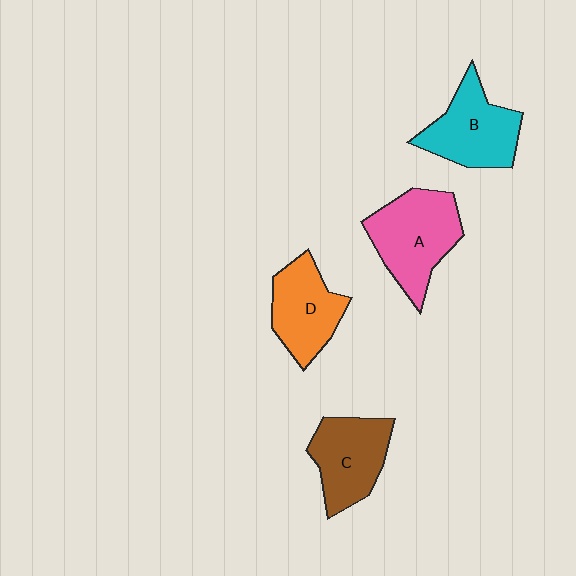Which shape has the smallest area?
Shape D (orange).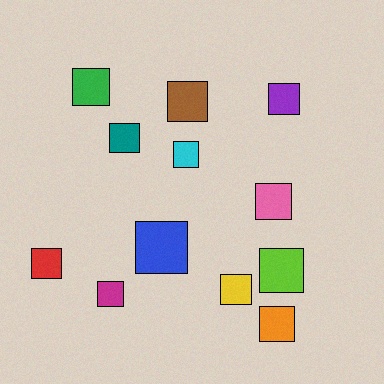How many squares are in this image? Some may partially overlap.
There are 12 squares.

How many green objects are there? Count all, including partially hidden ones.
There is 1 green object.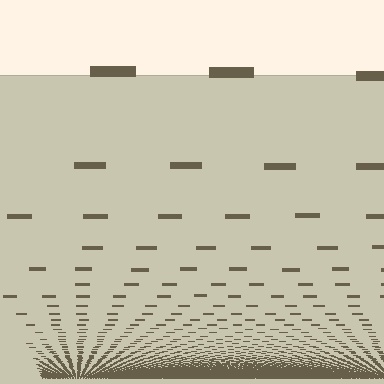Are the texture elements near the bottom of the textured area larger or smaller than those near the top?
Smaller. The gradient is inverted — elements near the bottom are smaller and denser.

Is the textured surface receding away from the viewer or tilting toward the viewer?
The surface appears to tilt toward the viewer. Texture elements get larger and sparser toward the top.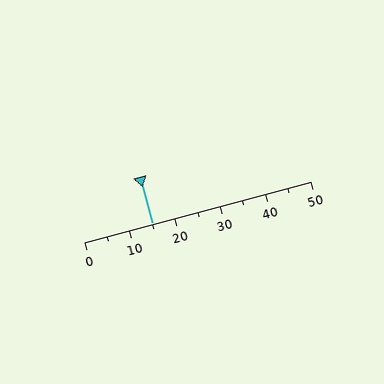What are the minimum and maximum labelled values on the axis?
The axis runs from 0 to 50.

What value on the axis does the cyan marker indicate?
The marker indicates approximately 15.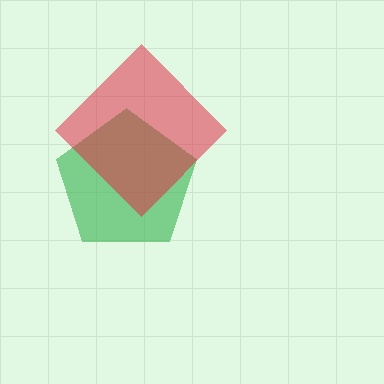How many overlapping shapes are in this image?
There are 2 overlapping shapes in the image.